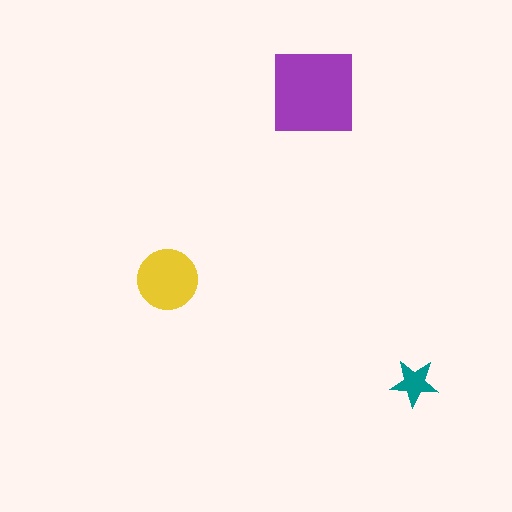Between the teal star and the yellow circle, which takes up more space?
The yellow circle.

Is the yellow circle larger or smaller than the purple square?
Smaller.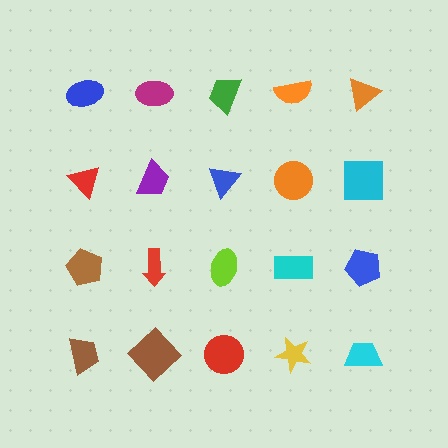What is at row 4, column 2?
A brown diamond.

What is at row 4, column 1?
A brown trapezoid.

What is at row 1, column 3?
A green trapezoid.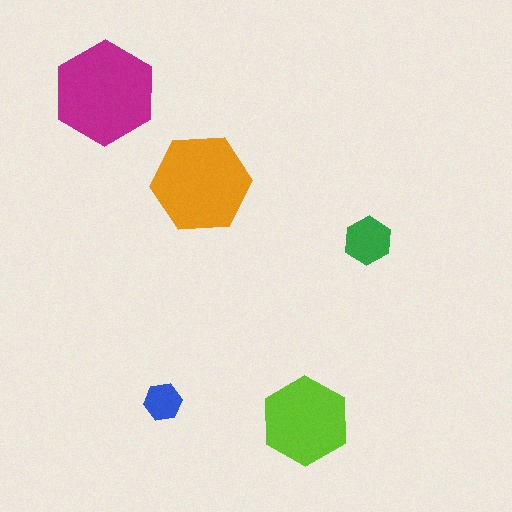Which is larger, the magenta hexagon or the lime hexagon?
The magenta one.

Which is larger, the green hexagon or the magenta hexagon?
The magenta one.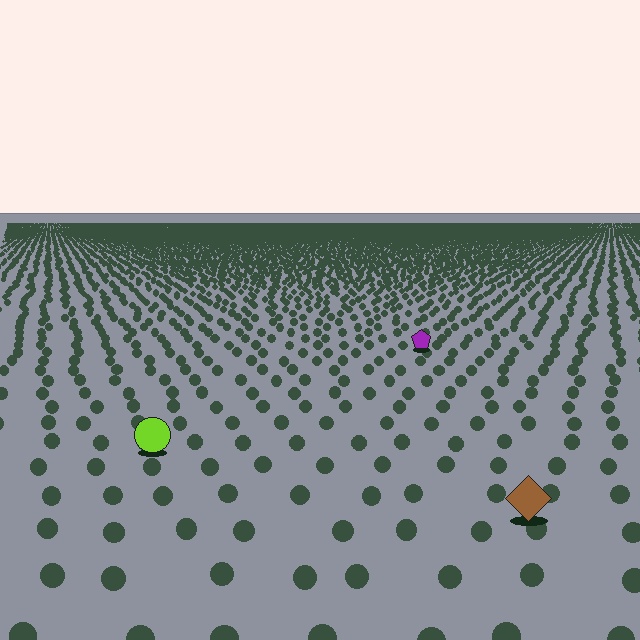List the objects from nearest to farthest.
From nearest to farthest: the brown diamond, the lime circle, the purple pentagon.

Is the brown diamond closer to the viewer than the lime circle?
Yes. The brown diamond is closer — you can tell from the texture gradient: the ground texture is coarser near it.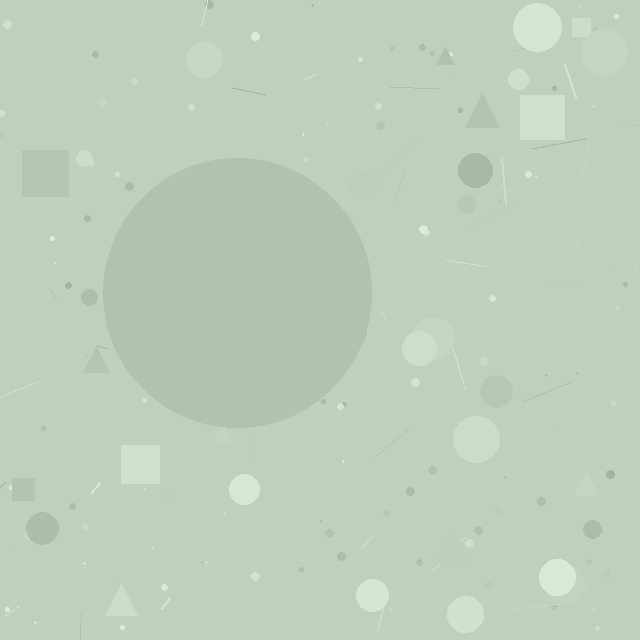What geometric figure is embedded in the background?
A circle is embedded in the background.